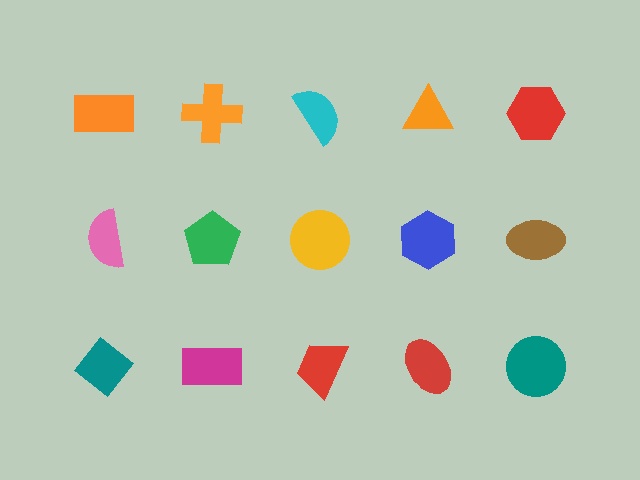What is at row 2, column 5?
A brown ellipse.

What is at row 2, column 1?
A pink semicircle.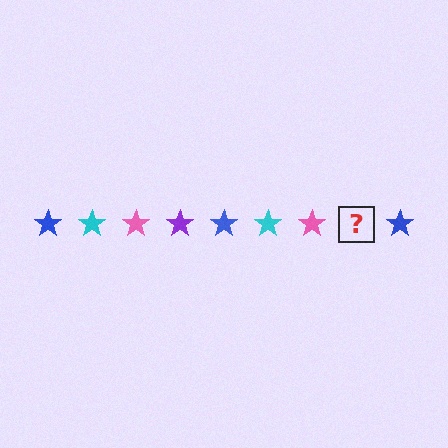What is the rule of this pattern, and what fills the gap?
The rule is that the pattern cycles through blue, cyan, pink, purple stars. The gap should be filled with a purple star.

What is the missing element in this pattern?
The missing element is a purple star.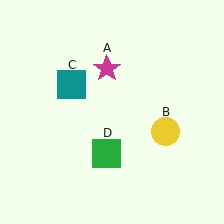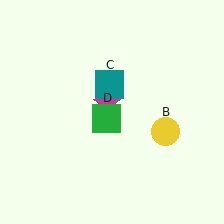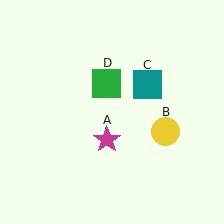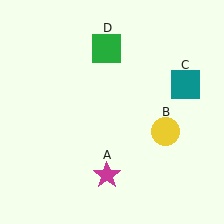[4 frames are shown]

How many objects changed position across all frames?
3 objects changed position: magenta star (object A), teal square (object C), green square (object D).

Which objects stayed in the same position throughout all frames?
Yellow circle (object B) remained stationary.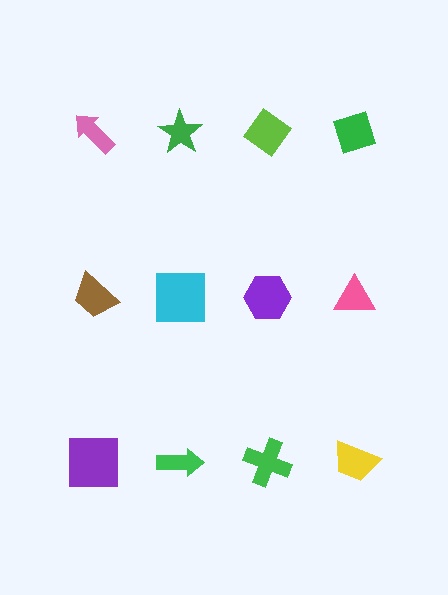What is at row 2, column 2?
A cyan square.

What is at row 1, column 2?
A green star.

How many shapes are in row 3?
4 shapes.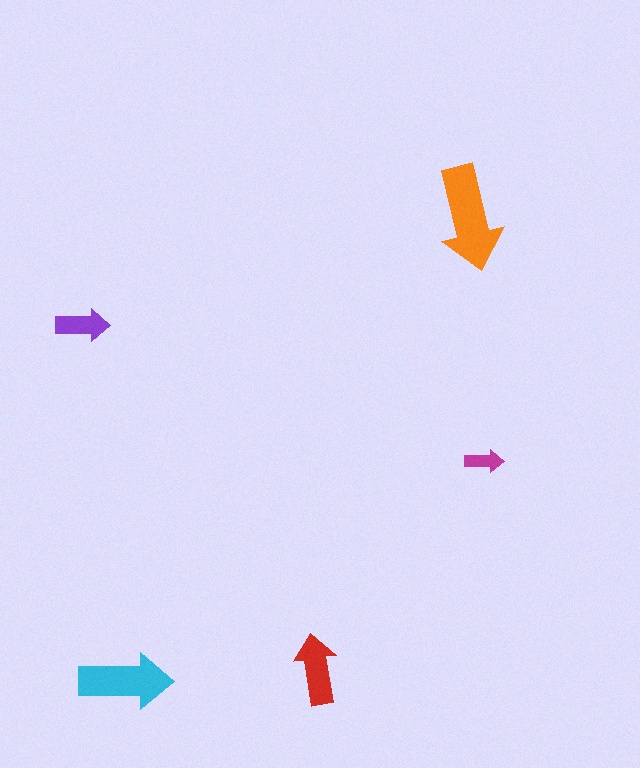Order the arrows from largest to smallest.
the orange one, the cyan one, the red one, the purple one, the magenta one.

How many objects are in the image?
There are 5 objects in the image.